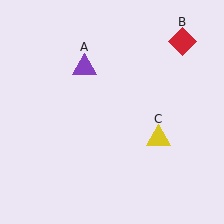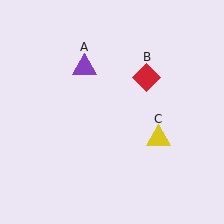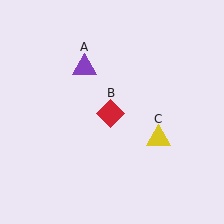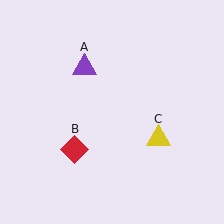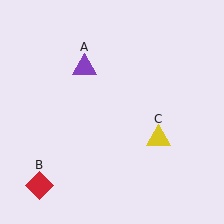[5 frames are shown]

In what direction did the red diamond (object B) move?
The red diamond (object B) moved down and to the left.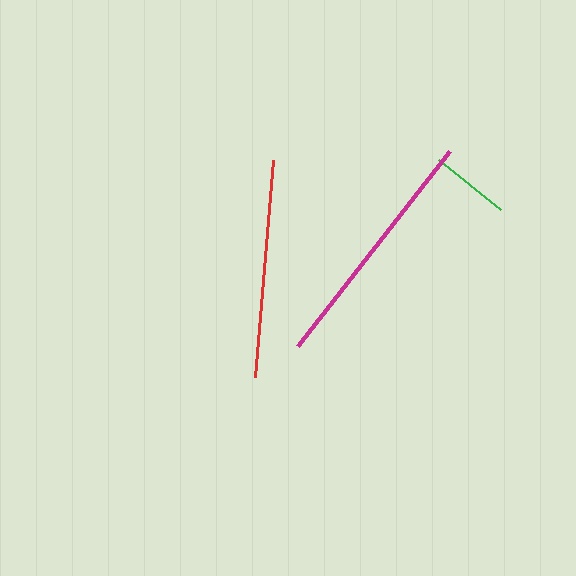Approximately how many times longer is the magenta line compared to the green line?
The magenta line is approximately 3.1 times the length of the green line.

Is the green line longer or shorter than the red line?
The red line is longer than the green line.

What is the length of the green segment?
The green segment is approximately 80 pixels long.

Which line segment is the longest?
The magenta line is the longest at approximately 247 pixels.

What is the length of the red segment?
The red segment is approximately 218 pixels long.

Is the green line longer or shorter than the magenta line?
The magenta line is longer than the green line.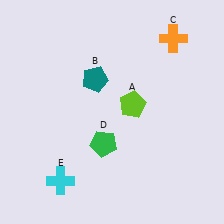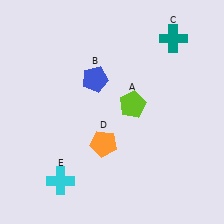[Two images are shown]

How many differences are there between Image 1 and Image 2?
There are 3 differences between the two images.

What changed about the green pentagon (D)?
In Image 1, D is green. In Image 2, it changed to orange.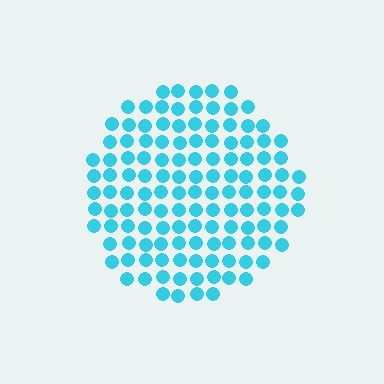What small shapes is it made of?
It is made of small circles.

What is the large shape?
The large shape is a circle.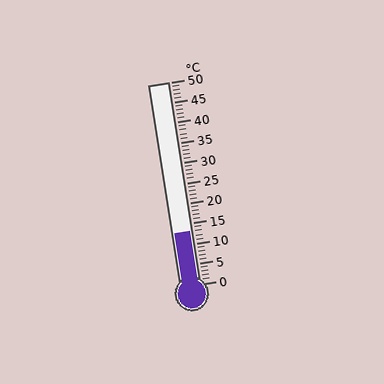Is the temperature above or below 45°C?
The temperature is below 45°C.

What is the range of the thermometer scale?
The thermometer scale ranges from 0°C to 50°C.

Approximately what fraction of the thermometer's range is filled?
The thermometer is filled to approximately 25% of its range.